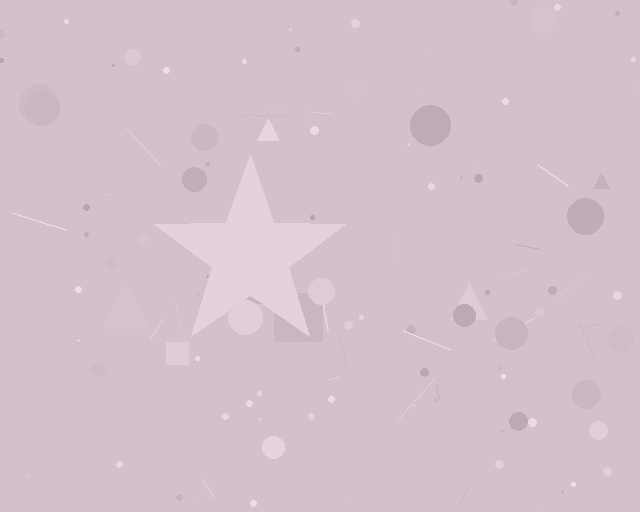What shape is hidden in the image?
A star is hidden in the image.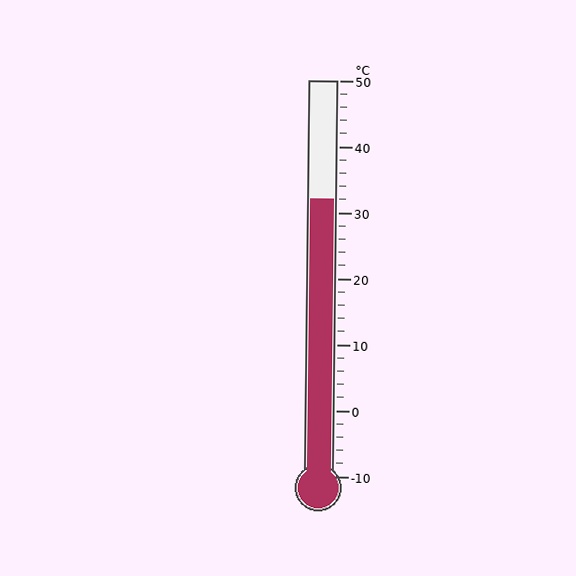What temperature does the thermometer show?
The thermometer shows approximately 32°C.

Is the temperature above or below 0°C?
The temperature is above 0°C.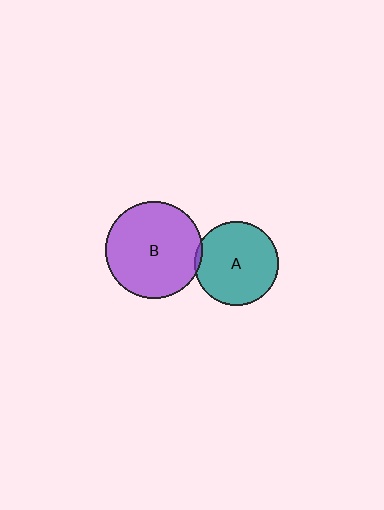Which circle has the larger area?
Circle B (purple).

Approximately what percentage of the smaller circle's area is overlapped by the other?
Approximately 5%.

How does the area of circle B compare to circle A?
Approximately 1.3 times.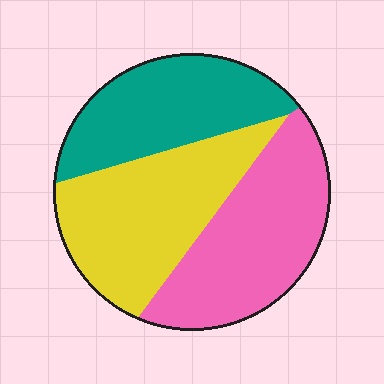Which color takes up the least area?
Teal, at roughly 30%.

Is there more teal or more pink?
Pink.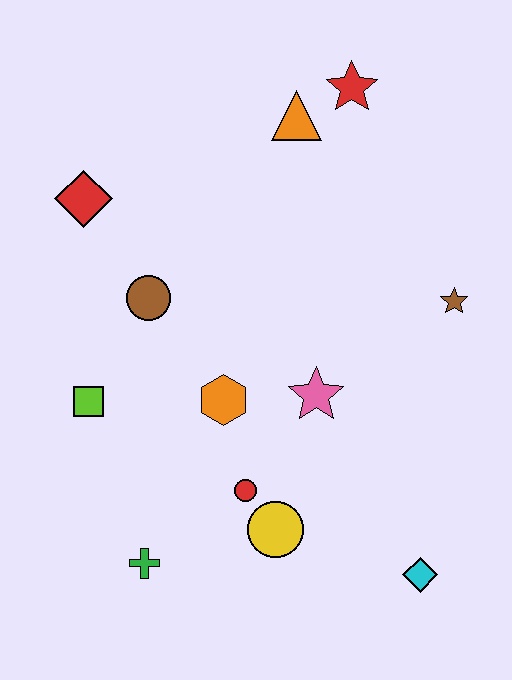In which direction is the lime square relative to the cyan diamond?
The lime square is to the left of the cyan diamond.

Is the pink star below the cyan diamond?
No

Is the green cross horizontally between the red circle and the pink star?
No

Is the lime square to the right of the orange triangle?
No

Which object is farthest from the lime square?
The red star is farthest from the lime square.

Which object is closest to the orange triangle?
The red star is closest to the orange triangle.